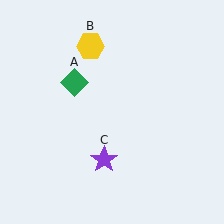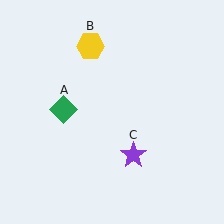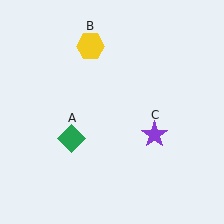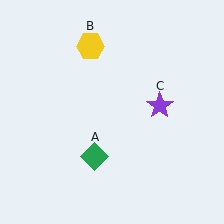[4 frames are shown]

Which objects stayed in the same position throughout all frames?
Yellow hexagon (object B) remained stationary.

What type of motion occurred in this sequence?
The green diamond (object A), purple star (object C) rotated counterclockwise around the center of the scene.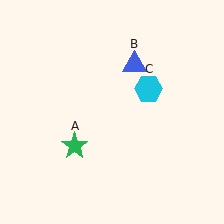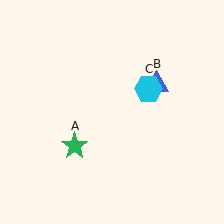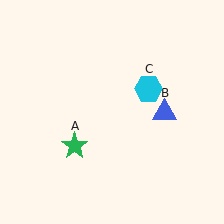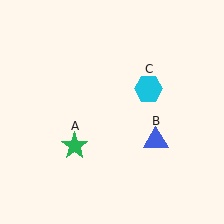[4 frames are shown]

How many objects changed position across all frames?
1 object changed position: blue triangle (object B).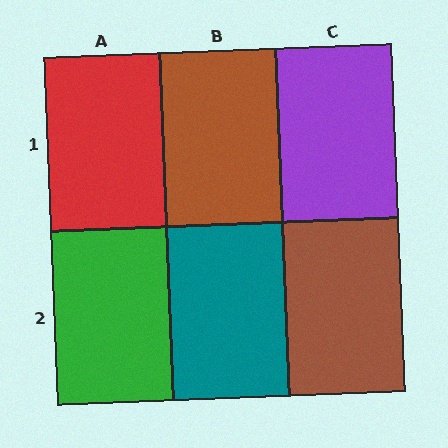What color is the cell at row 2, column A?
Green.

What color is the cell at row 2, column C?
Brown.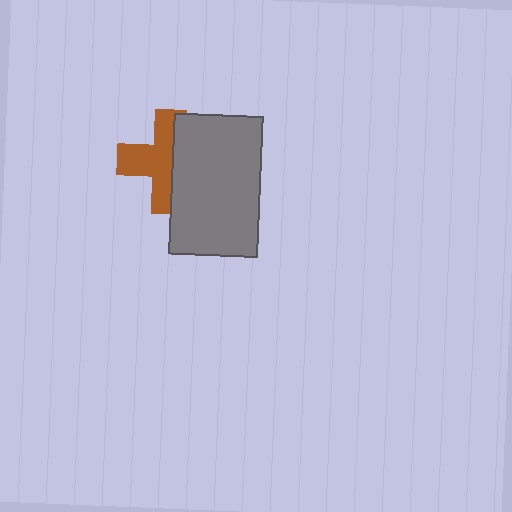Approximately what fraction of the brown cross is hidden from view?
Roughly 46% of the brown cross is hidden behind the gray rectangle.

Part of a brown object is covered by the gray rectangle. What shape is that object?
It is a cross.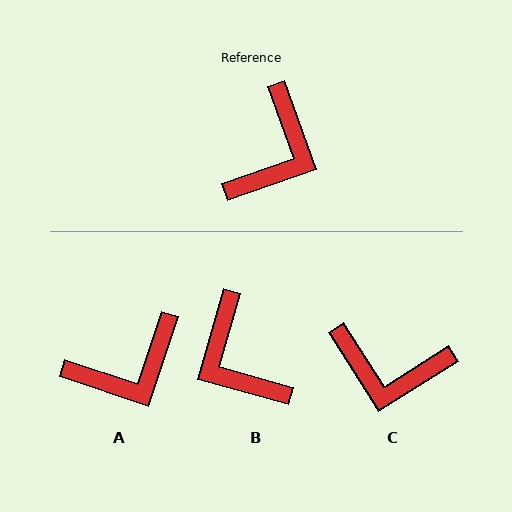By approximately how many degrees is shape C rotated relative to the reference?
Approximately 77 degrees clockwise.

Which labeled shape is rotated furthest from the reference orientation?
B, about 125 degrees away.